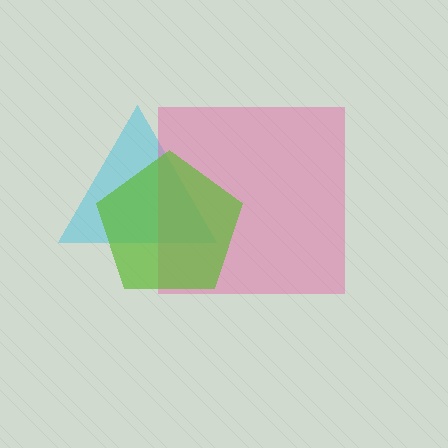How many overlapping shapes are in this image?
There are 3 overlapping shapes in the image.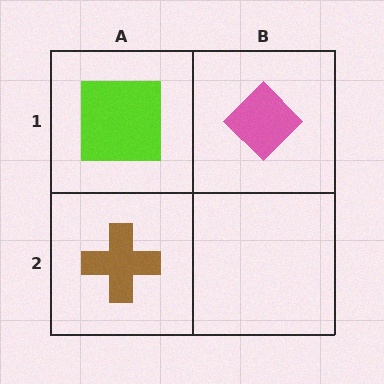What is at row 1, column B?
A pink diamond.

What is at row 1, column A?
A lime square.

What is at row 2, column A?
A brown cross.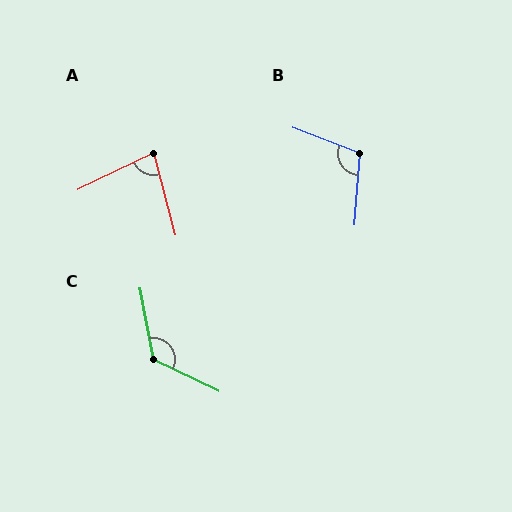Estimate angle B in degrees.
Approximately 107 degrees.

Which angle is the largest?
C, at approximately 126 degrees.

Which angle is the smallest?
A, at approximately 79 degrees.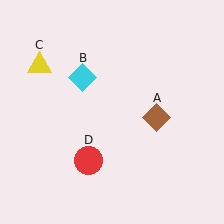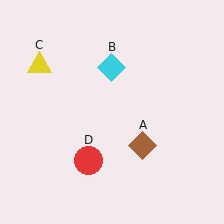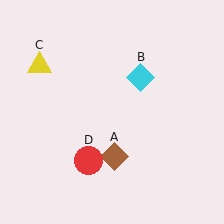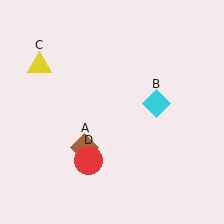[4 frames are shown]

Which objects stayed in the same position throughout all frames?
Yellow triangle (object C) and red circle (object D) remained stationary.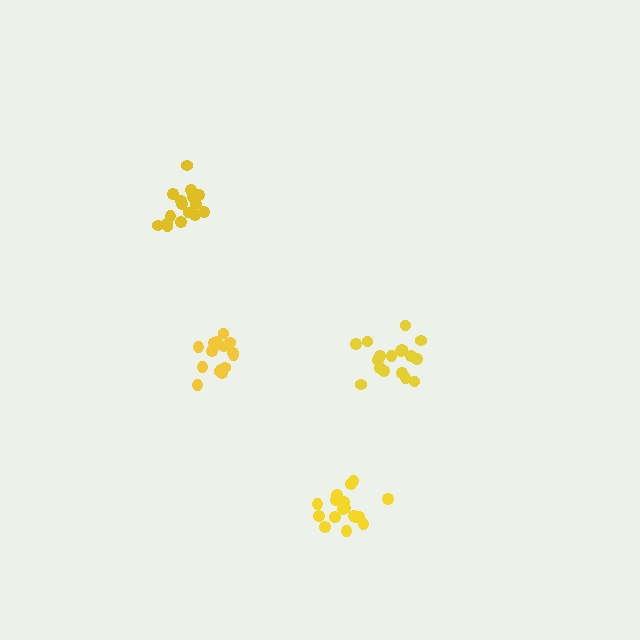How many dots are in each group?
Group 1: 17 dots, Group 2: 16 dots, Group 3: 16 dots, Group 4: 17 dots (66 total).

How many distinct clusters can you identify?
There are 4 distinct clusters.